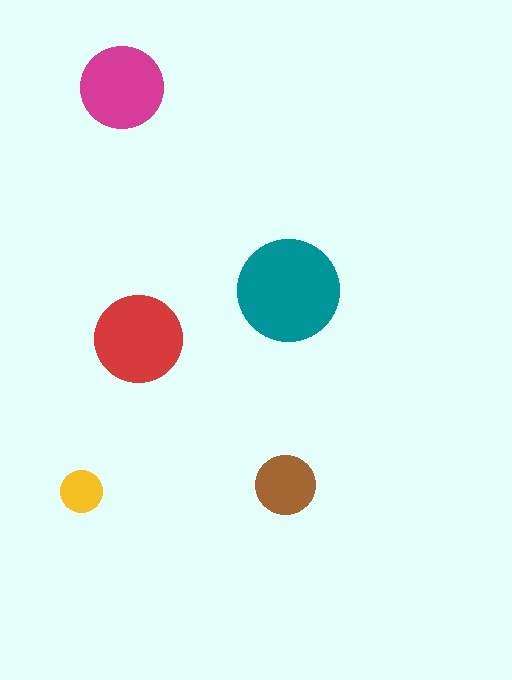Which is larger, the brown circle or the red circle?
The red one.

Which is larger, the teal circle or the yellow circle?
The teal one.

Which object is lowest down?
The yellow circle is bottommost.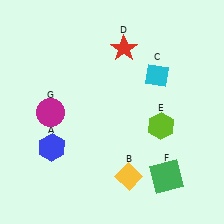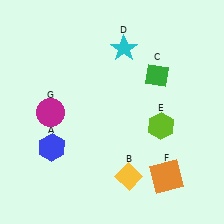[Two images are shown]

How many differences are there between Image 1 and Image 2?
There are 3 differences between the two images.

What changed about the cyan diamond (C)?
In Image 1, C is cyan. In Image 2, it changed to green.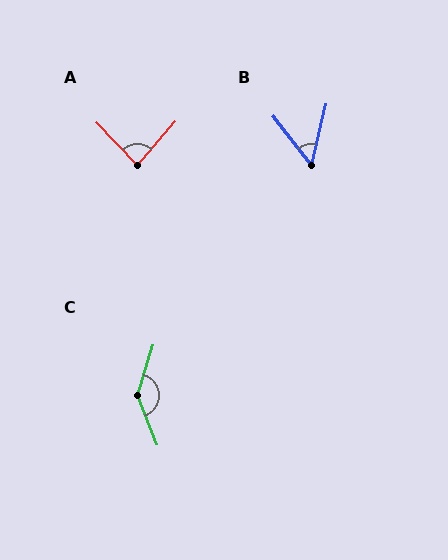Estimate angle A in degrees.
Approximately 85 degrees.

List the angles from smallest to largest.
B (51°), A (85°), C (142°).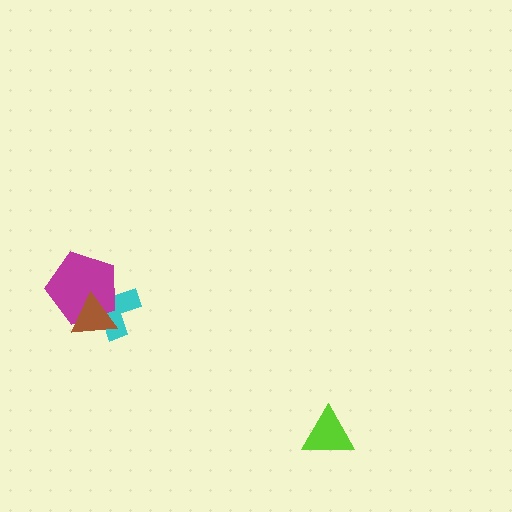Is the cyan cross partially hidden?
Yes, it is partially covered by another shape.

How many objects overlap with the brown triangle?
2 objects overlap with the brown triangle.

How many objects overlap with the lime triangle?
0 objects overlap with the lime triangle.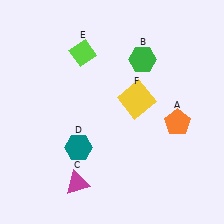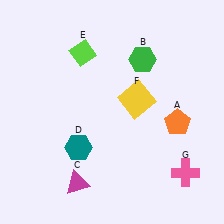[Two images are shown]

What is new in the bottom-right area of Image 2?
A pink cross (G) was added in the bottom-right area of Image 2.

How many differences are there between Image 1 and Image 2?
There is 1 difference between the two images.